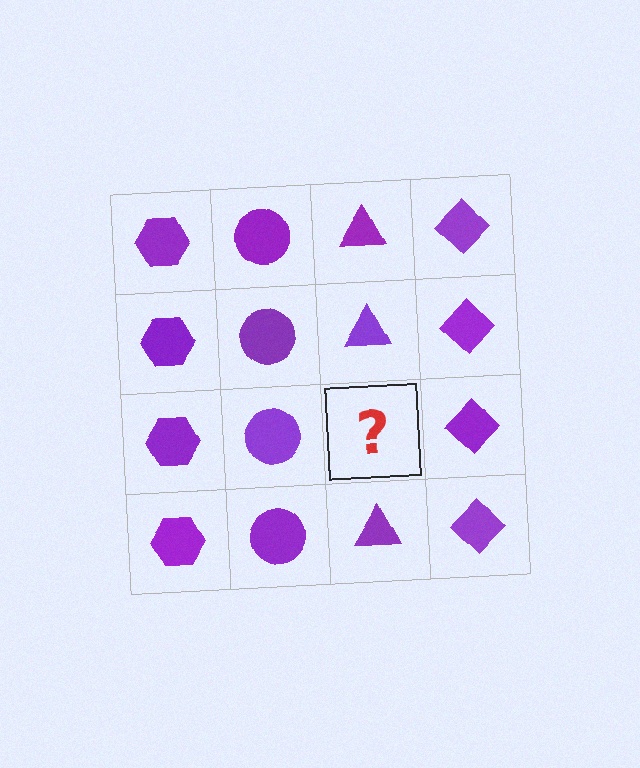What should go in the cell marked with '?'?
The missing cell should contain a purple triangle.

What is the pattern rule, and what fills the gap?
The rule is that each column has a consistent shape. The gap should be filled with a purple triangle.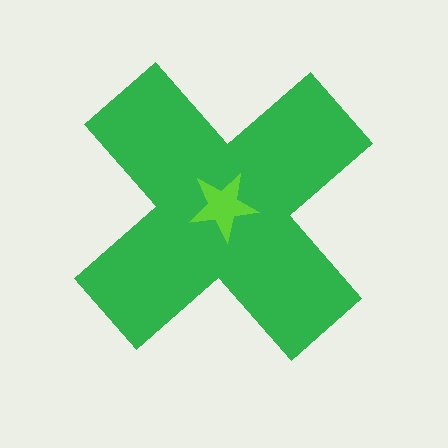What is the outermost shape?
The green cross.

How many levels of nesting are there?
2.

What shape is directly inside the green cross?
The lime star.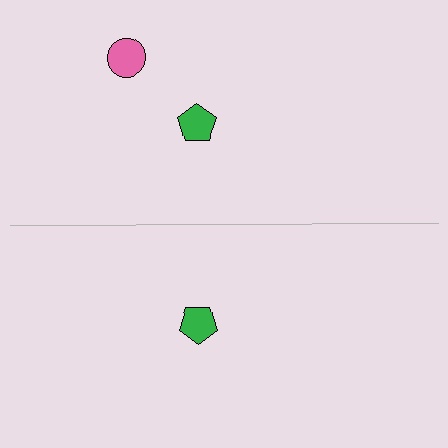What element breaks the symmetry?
A pink circle is missing from the bottom side.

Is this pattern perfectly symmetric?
No, the pattern is not perfectly symmetric. A pink circle is missing from the bottom side.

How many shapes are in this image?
There are 3 shapes in this image.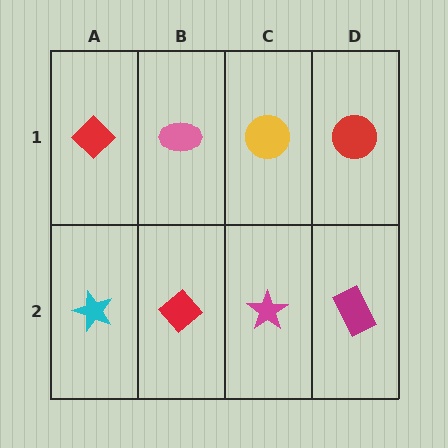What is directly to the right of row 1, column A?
A pink ellipse.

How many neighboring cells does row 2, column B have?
3.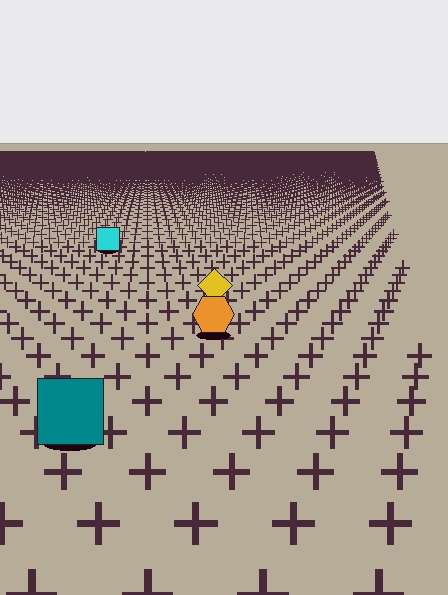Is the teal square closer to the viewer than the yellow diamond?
Yes. The teal square is closer — you can tell from the texture gradient: the ground texture is coarser near it.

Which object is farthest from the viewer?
The cyan square is farthest from the viewer. It appears smaller and the ground texture around it is denser.